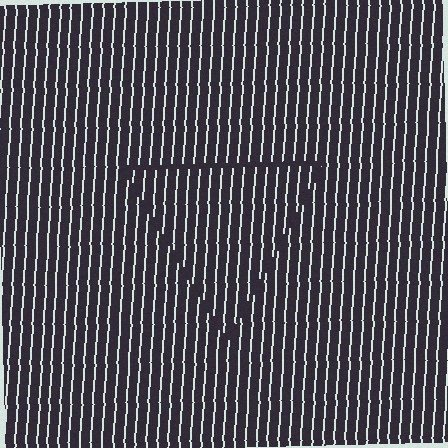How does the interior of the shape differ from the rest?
The interior of the shape contains the same grating, shifted by half a period — the contour is defined by the phase discontinuity where line-ends from the inner and outer gratings abut.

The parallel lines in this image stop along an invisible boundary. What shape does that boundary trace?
An illusory triangle. The interior of the shape contains the same grating, shifted by half a period — the contour is defined by the phase discontinuity where line-ends from the inner and outer gratings abut.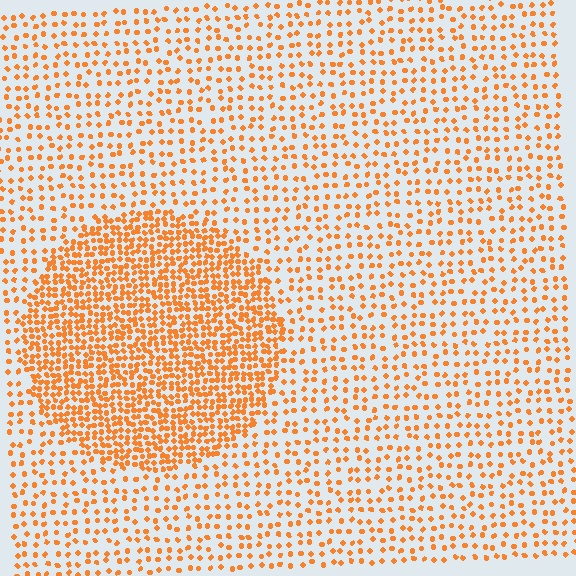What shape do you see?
I see a circle.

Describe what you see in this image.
The image contains small orange elements arranged at two different densities. A circle-shaped region is visible where the elements are more densely packed than the surrounding area.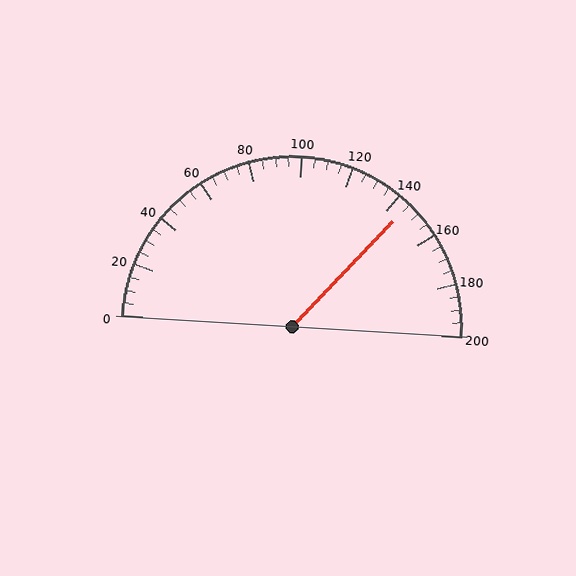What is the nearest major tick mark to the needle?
The nearest major tick mark is 140.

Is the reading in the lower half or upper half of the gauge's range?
The reading is in the upper half of the range (0 to 200).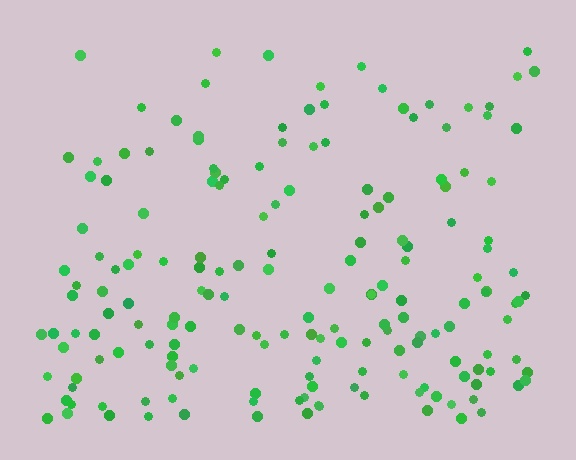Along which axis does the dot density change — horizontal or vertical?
Vertical.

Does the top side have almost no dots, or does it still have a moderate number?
Still a moderate number, just noticeably fewer than the bottom.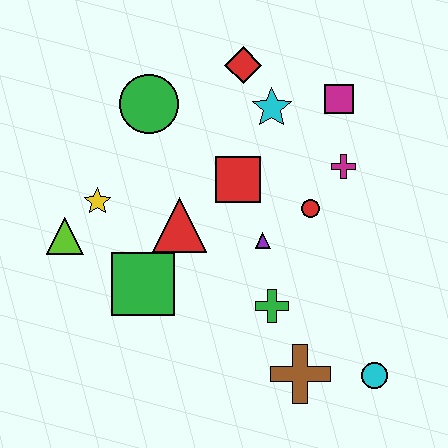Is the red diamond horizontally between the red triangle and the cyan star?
Yes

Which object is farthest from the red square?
The cyan circle is farthest from the red square.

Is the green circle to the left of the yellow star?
No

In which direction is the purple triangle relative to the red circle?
The purple triangle is to the left of the red circle.